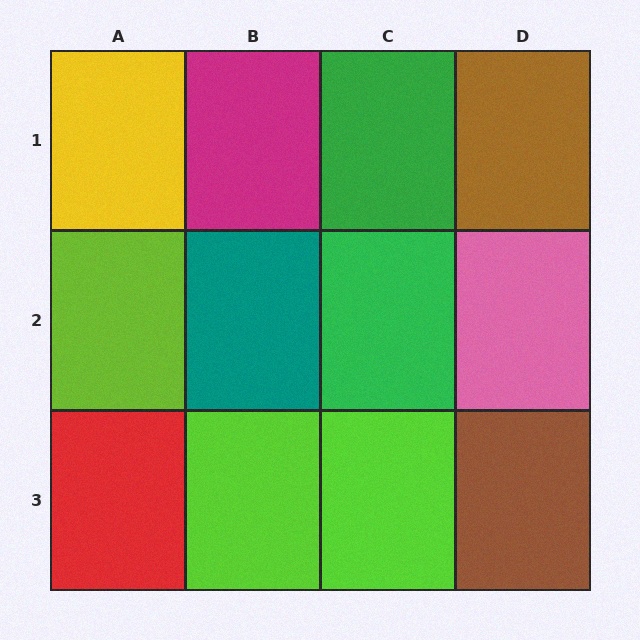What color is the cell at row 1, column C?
Green.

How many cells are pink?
1 cell is pink.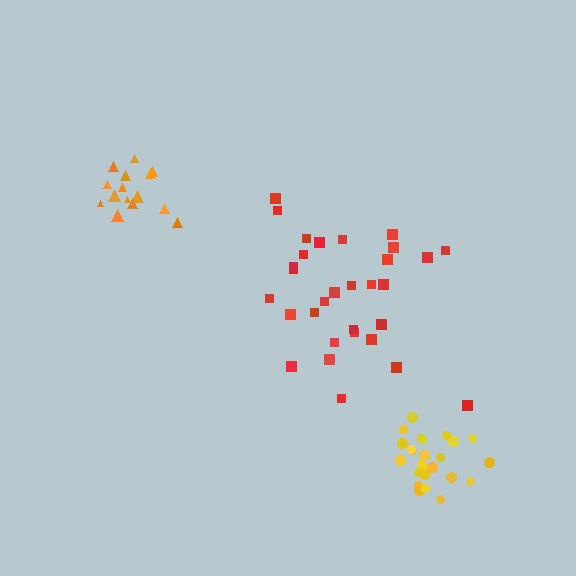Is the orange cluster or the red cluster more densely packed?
Orange.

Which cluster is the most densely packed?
Yellow.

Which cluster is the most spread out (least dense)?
Red.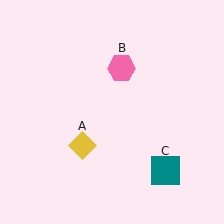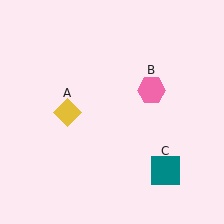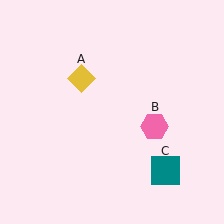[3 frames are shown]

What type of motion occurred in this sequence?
The yellow diamond (object A), pink hexagon (object B) rotated clockwise around the center of the scene.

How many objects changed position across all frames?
2 objects changed position: yellow diamond (object A), pink hexagon (object B).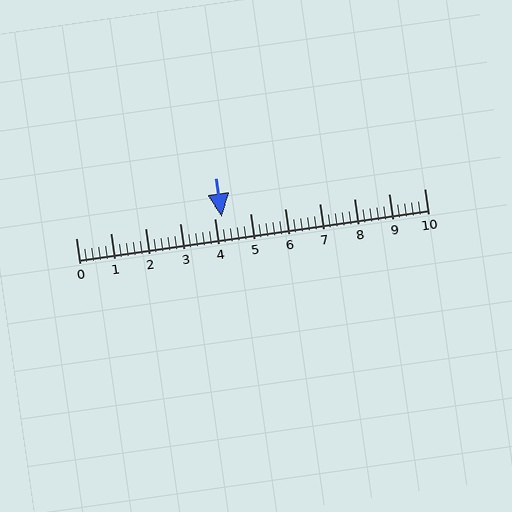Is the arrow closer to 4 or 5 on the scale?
The arrow is closer to 4.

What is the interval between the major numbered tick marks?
The major tick marks are spaced 1 units apart.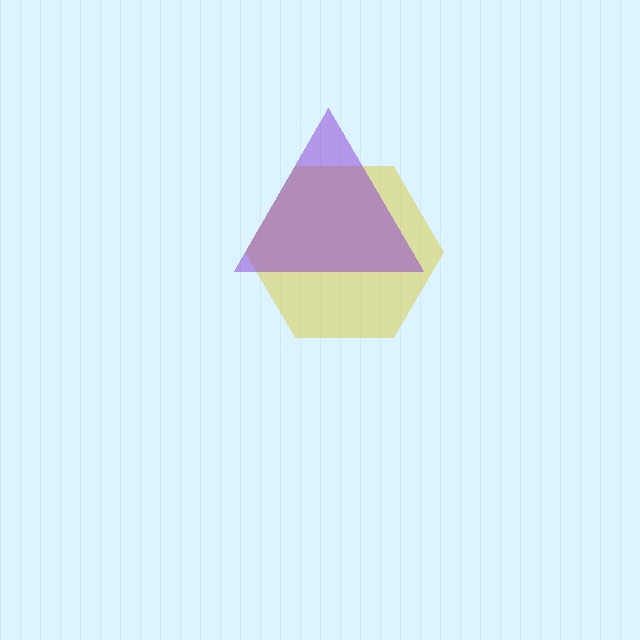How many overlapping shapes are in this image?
There are 2 overlapping shapes in the image.